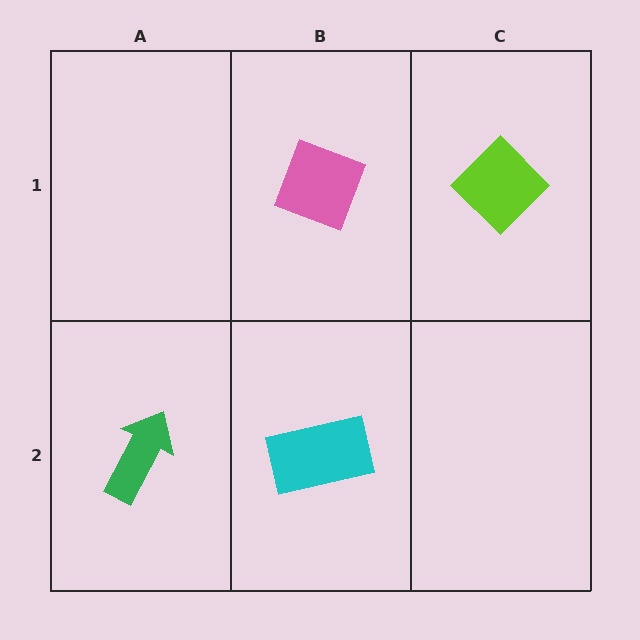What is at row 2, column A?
A green arrow.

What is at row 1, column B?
A pink diamond.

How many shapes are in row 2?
2 shapes.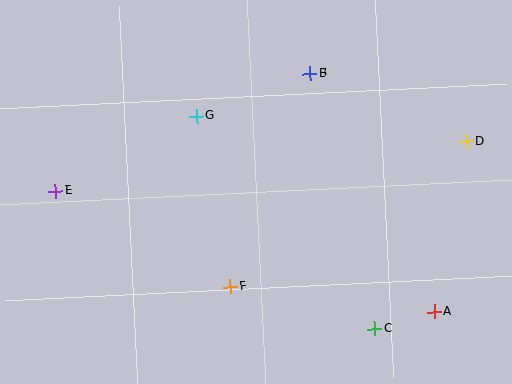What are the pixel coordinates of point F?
Point F is at (230, 286).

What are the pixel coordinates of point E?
Point E is at (56, 191).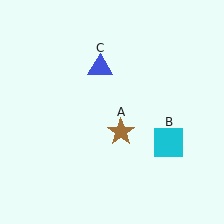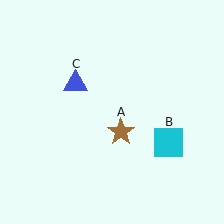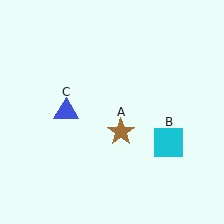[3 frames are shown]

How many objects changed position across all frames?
1 object changed position: blue triangle (object C).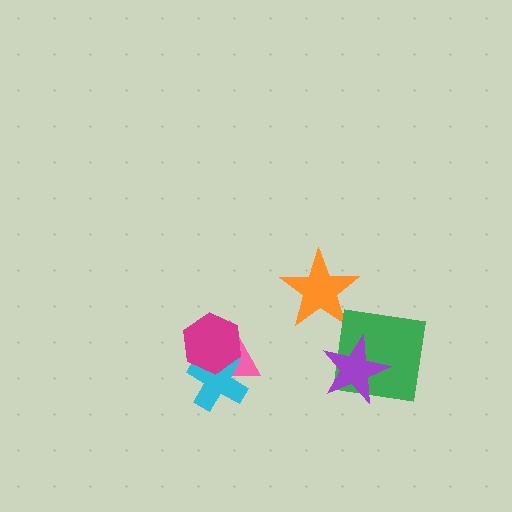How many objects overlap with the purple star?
1 object overlaps with the purple star.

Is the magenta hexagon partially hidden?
No, no other shape covers it.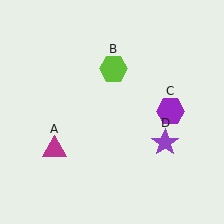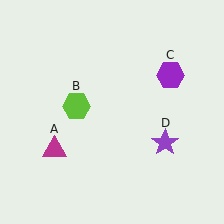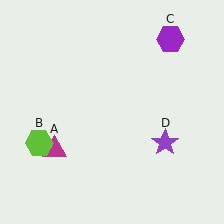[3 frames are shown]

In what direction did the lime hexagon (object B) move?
The lime hexagon (object B) moved down and to the left.